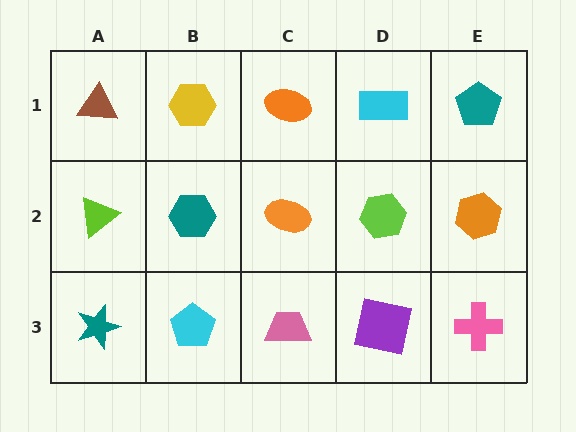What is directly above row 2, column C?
An orange ellipse.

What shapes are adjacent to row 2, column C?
An orange ellipse (row 1, column C), a pink trapezoid (row 3, column C), a teal hexagon (row 2, column B), a lime hexagon (row 2, column D).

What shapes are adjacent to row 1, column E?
An orange hexagon (row 2, column E), a cyan rectangle (row 1, column D).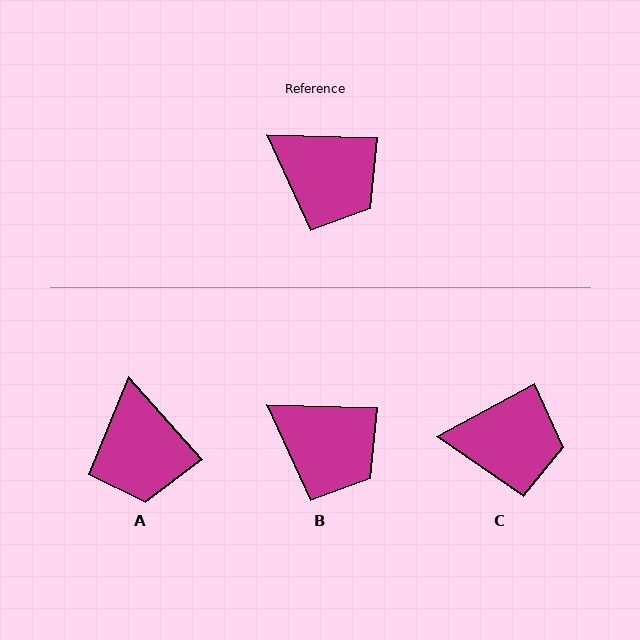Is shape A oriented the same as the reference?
No, it is off by about 47 degrees.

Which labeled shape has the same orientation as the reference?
B.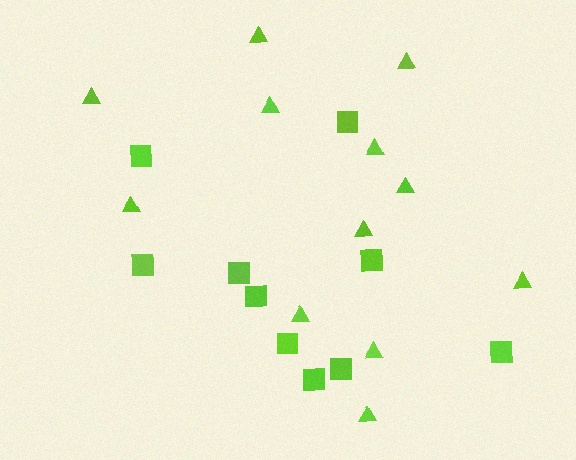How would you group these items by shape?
There are 2 groups: one group of triangles (12) and one group of squares (10).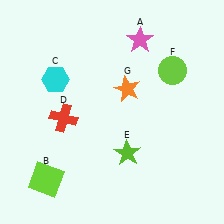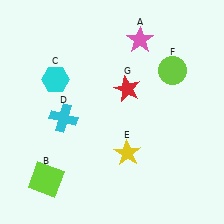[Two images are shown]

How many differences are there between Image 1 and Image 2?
There are 3 differences between the two images.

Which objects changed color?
D changed from red to cyan. E changed from lime to yellow. G changed from orange to red.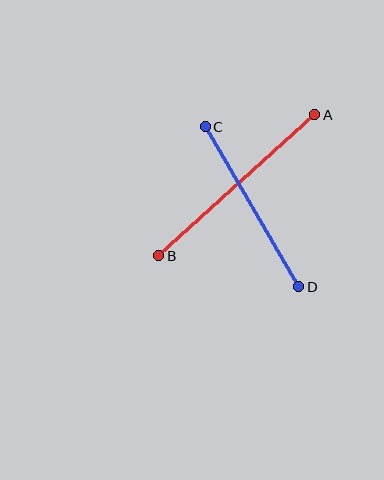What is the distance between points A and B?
The distance is approximately 210 pixels.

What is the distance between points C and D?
The distance is approximately 185 pixels.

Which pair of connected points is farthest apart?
Points A and B are farthest apart.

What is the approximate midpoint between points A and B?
The midpoint is at approximately (237, 185) pixels.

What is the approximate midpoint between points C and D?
The midpoint is at approximately (252, 207) pixels.